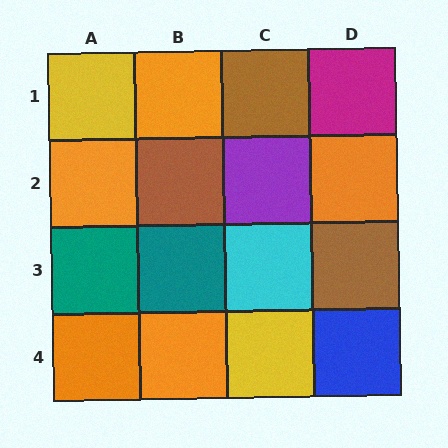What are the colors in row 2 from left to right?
Orange, brown, purple, orange.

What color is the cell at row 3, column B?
Teal.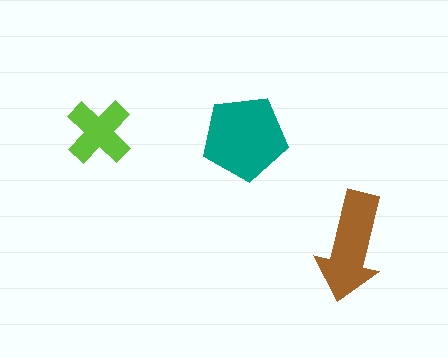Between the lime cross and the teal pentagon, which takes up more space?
The teal pentagon.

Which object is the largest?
The teal pentagon.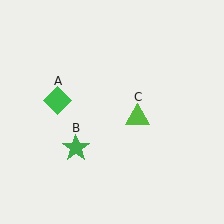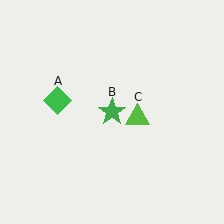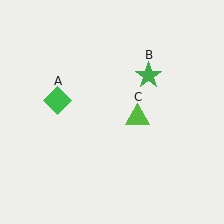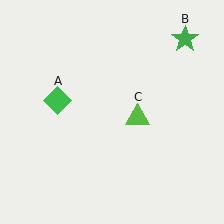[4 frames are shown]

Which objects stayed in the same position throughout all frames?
Green diamond (object A) and lime triangle (object C) remained stationary.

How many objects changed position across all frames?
1 object changed position: green star (object B).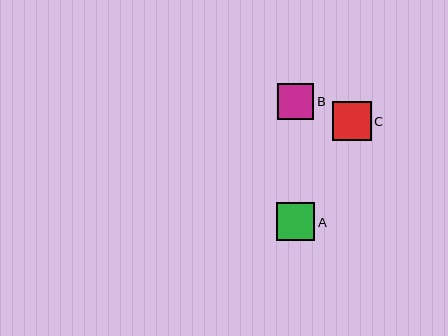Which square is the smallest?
Square B is the smallest with a size of approximately 36 pixels.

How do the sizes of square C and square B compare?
Square C and square B are approximately the same size.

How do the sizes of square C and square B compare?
Square C and square B are approximately the same size.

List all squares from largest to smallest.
From largest to smallest: C, A, B.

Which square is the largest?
Square C is the largest with a size of approximately 39 pixels.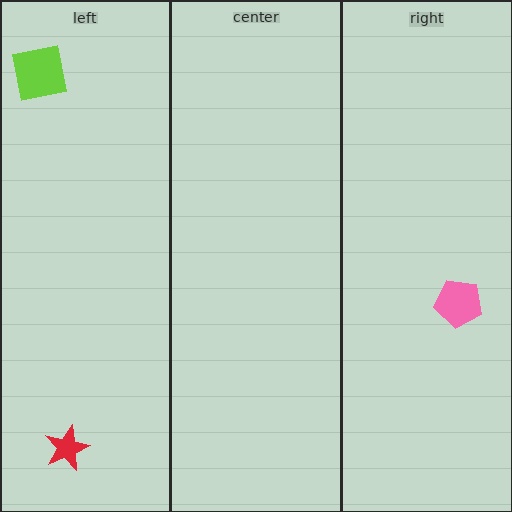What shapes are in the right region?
The pink pentagon.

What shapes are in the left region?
The red star, the lime square.